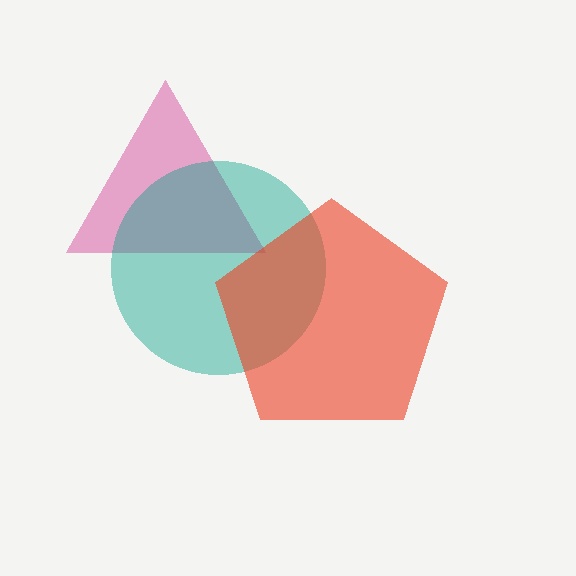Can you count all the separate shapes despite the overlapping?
Yes, there are 3 separate shapes.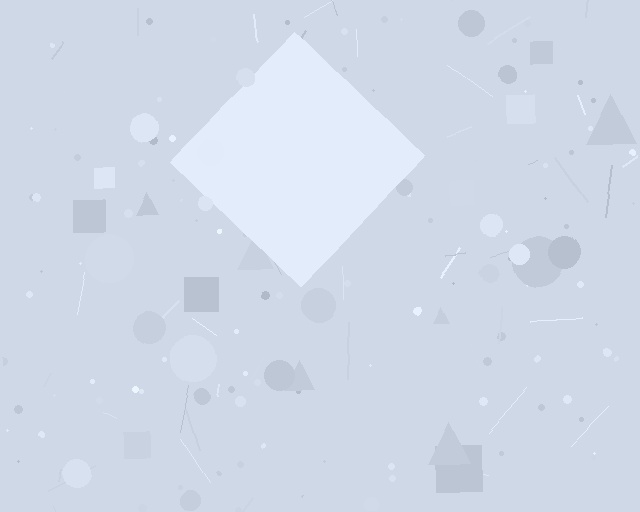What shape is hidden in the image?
A diamond is hidden in the image.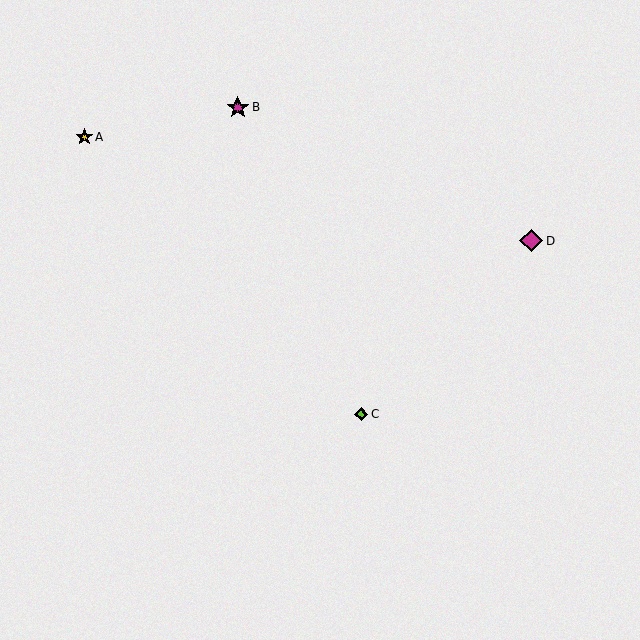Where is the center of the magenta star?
The center of the magenta star is at (238, 107).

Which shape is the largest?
The magenta diamond (labeled D) is the largest.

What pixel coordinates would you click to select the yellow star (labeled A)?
Click at (84, 137) to select the yellow star A.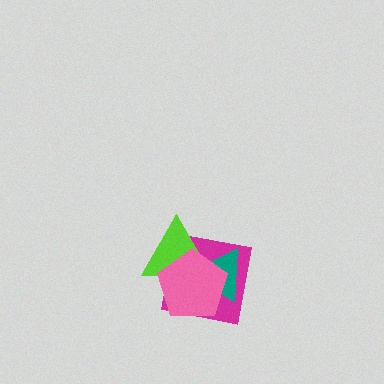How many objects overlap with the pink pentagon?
3 objects overlap with the pink pentagon.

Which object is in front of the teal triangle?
The pink pentagon is in front of the teal triangle.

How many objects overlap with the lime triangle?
3 objects overlap with the lime triangle.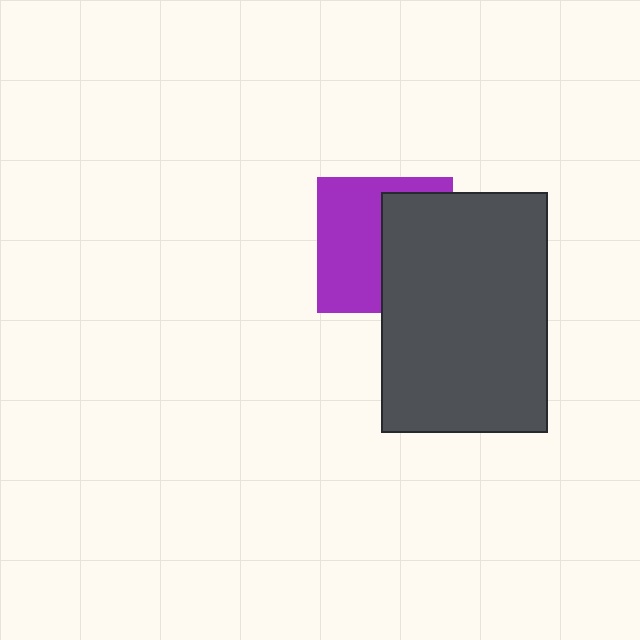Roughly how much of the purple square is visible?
About half of it is visible (roughly 53%).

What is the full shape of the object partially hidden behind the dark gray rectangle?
The partially hidden object is a purple square.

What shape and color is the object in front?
The object in front is a dark gray rectangle.